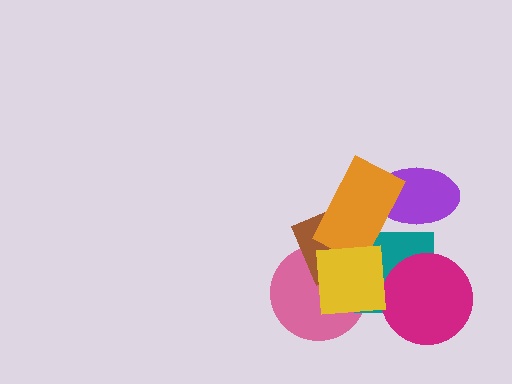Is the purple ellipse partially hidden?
Yes, it is partially covered by another shape.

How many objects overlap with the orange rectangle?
4 objects overlap with the orange rectangle.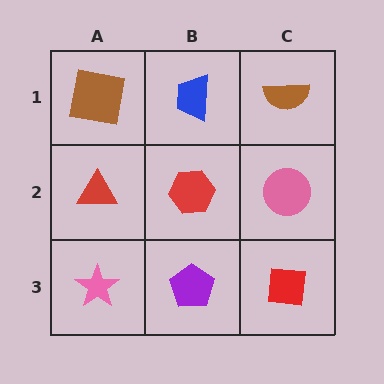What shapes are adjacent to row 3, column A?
A red triangle (row 2, column A), a purple pentagon (row 3, column B).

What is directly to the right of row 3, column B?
A red square.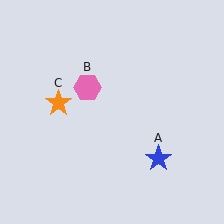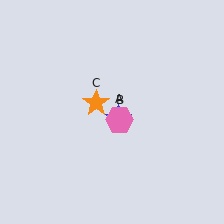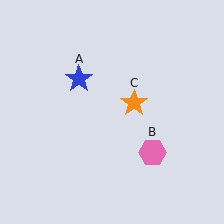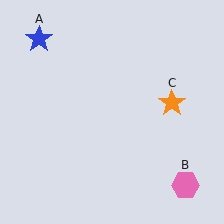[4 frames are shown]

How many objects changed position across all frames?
3 objects changed position: blue star (object A), pink hexagon (object B), orange star (object C).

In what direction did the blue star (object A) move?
The blue star (object A) moved up and to the left.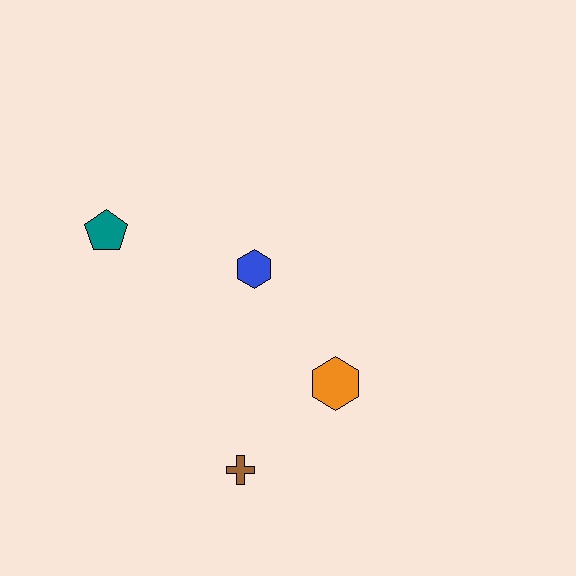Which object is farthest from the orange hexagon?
The teal pentagon is farthest from the orange hexagon.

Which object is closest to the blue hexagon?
The orange hexagon is closest to the blue hexagon.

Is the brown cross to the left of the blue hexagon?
Yes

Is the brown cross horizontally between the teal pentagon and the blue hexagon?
Yes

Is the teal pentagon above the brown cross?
Yes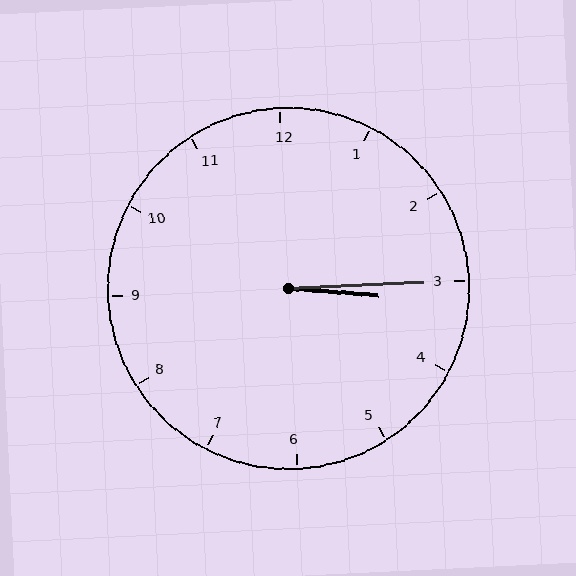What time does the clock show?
3:15.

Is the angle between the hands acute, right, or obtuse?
It is acute.